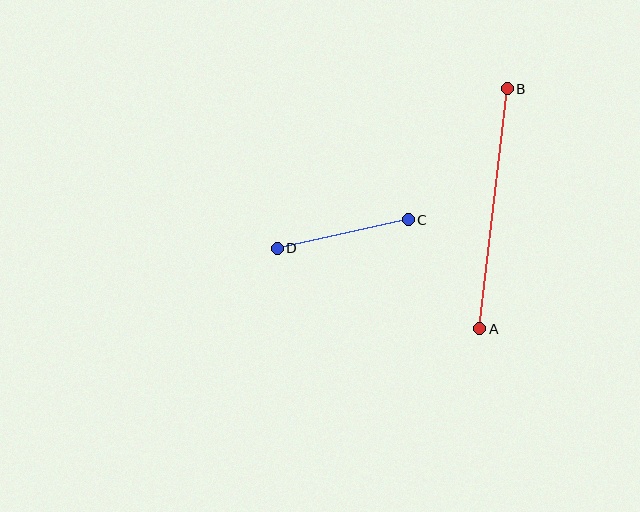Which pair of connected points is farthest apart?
Points A and B are farthest apart.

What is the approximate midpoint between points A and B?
The midpoint is at approximately (494, 209) pixels.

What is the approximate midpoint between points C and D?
The midpoint is at approximately (343, 234) pixels.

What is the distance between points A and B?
The distance is approximately 241 pixels.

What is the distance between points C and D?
The distance is approximately 134 pixels.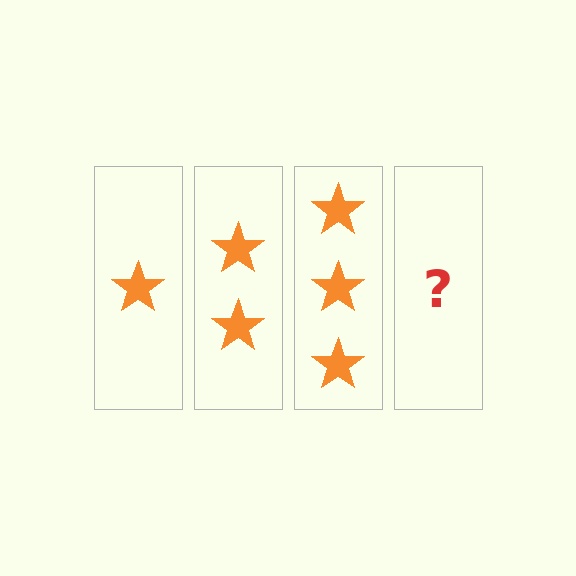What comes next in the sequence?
The next element should be 4 stars.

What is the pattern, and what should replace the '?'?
The pattern is that each step adds one more star. The '?' should be 4 stars.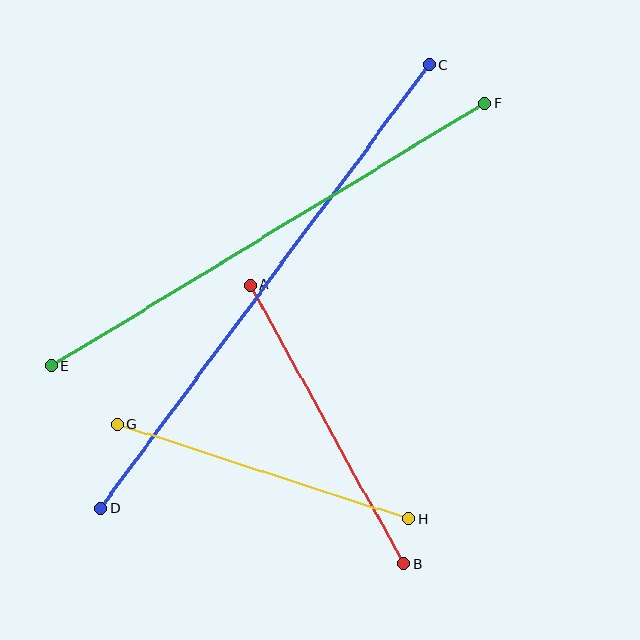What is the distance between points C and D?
The distance is approximately 552 pixels.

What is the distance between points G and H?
The distance is approximately 307 pixels.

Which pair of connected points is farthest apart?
Points C and D are farthest apart.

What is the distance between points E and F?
The distance is approximately 507 pixels.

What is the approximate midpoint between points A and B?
The midpoint is at approximately (327, 425) pixels.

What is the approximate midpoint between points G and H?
The midpoint is at approximately (263, 471) pixels.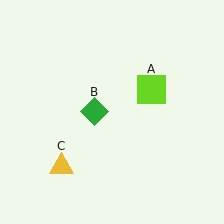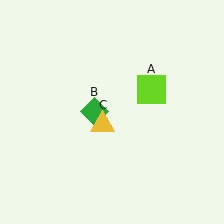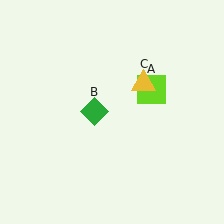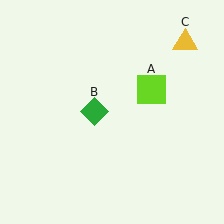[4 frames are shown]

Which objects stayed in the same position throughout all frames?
Lime square (object A) and green diamond (object B) remained stationary.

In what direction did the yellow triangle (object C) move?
The yellow triangle (object C) moved up and to the right.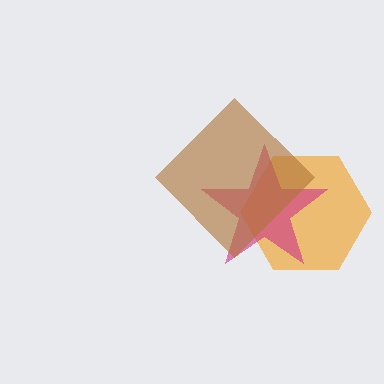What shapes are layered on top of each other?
The layered shapes are: an orange hexagon, a magenta star, a brown diamond.